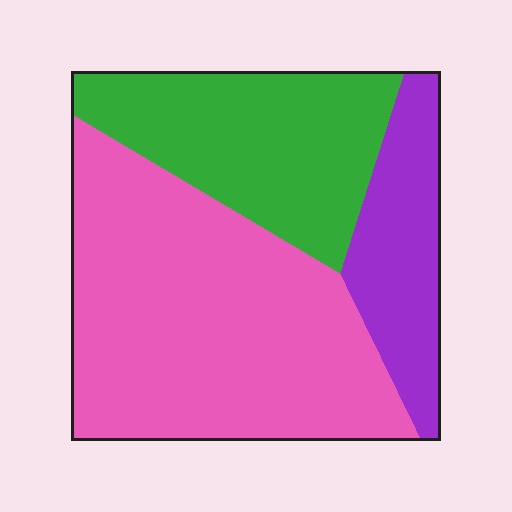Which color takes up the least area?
Purple, at roughly 15%.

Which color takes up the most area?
Pink, at roughly 55%.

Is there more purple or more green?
Green.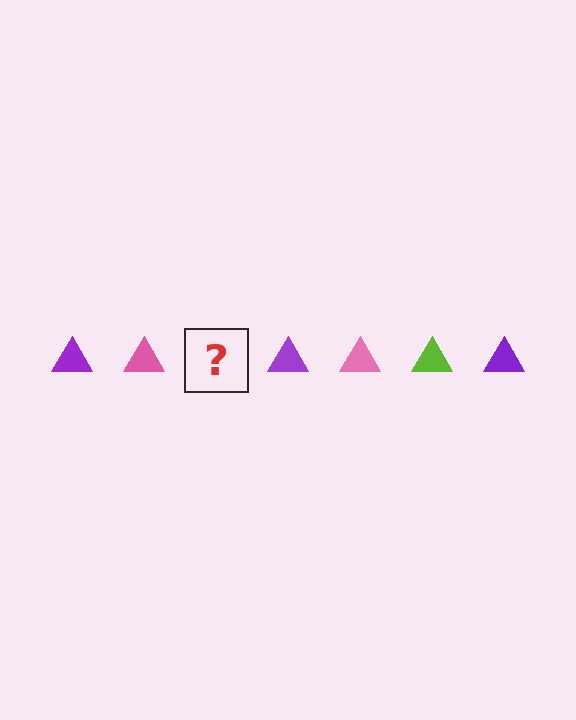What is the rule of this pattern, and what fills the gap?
The rule is that the pattern cycles through purple, pink, lime triangles. The gap should be filled with a lime triangle.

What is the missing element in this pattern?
The missing element is a lime triangle.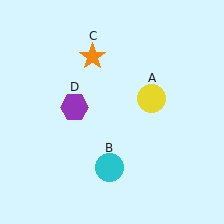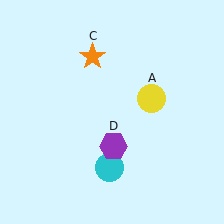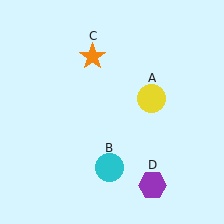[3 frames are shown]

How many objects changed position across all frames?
1 object changed position: purple hexagon (object D).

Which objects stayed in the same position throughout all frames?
Yellow circle (object A) and cyan circle (object B) and orange star (object C) remained stationary.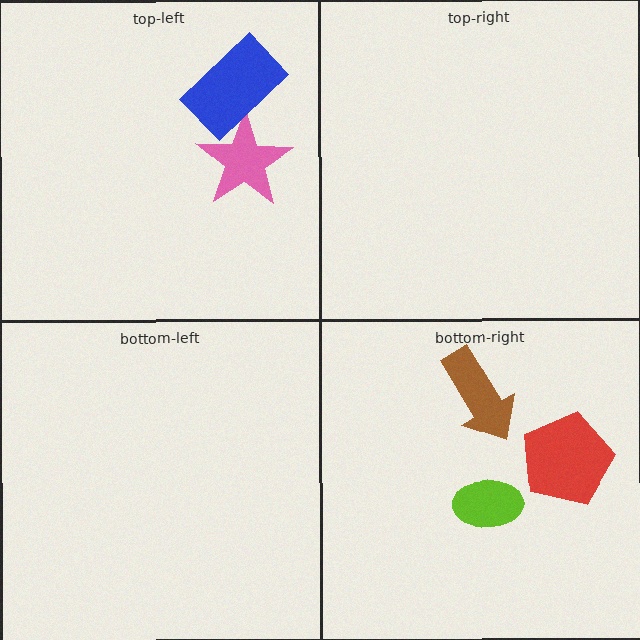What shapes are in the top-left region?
The pink star, the blue rectangle.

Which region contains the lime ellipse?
The bottom-right region.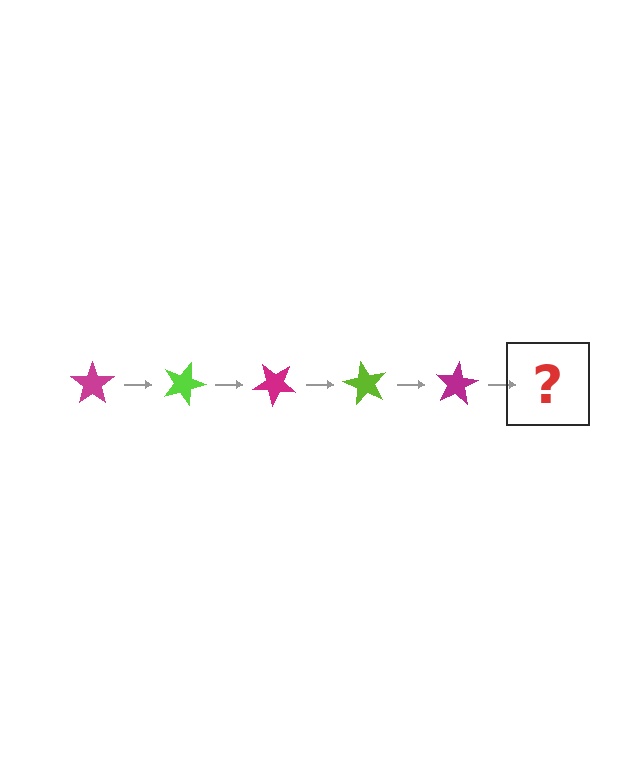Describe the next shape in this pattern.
It should be a lime star, rotated 100 degrees from the start.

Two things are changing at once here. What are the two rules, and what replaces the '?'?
The two rules are that it rotates 20 degrees each step and the color cycles through magenta and lime. The '?' should be a lime star, rotated 100 degrees from the start.